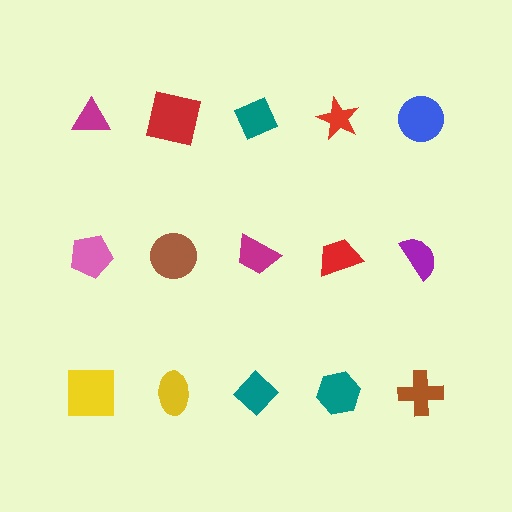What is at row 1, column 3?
A teal diamond.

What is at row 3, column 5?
A brown cross.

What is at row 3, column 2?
A yellow ellipse.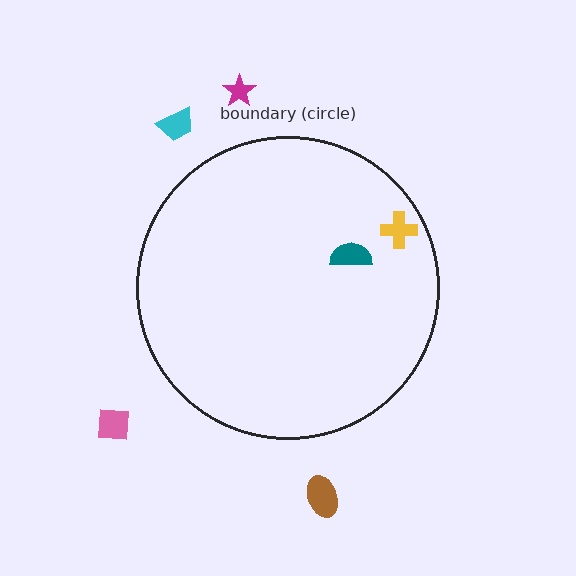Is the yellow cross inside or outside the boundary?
Inside.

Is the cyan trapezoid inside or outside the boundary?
Outside.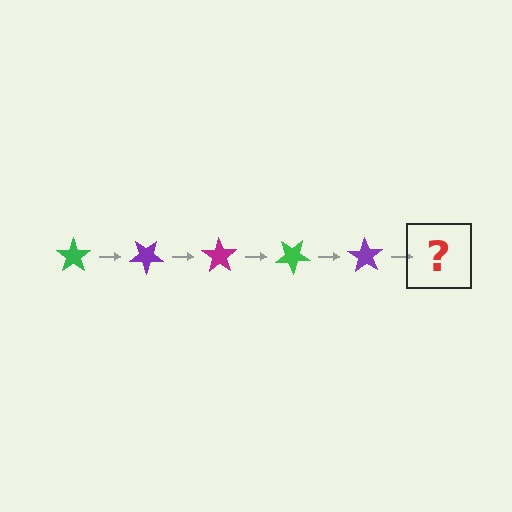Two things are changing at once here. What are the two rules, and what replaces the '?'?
The two rules are that it rotates 35 degrees each step and the color cycles through green, purple, and magenta. The '?' should be a magenta star, rotated 175 degrees from the start.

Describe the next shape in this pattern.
It should be a magenta star, rotated 175 degrees from the start.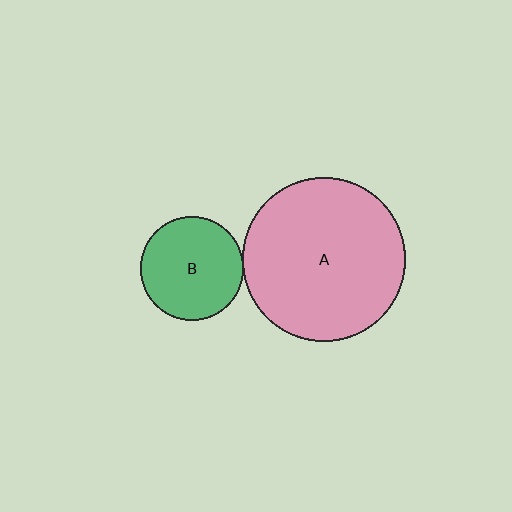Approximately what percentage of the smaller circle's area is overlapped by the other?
Approximately 5%.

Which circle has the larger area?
Circle A (pink).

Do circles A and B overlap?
Yes.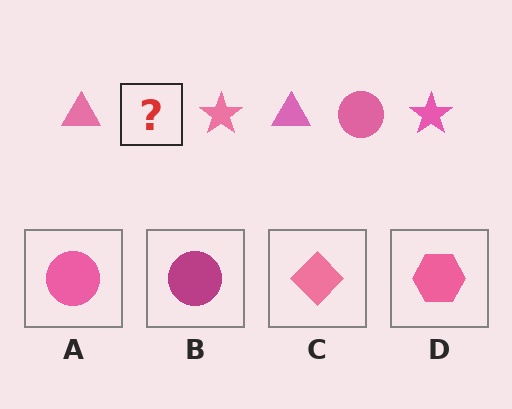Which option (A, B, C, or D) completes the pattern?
A.